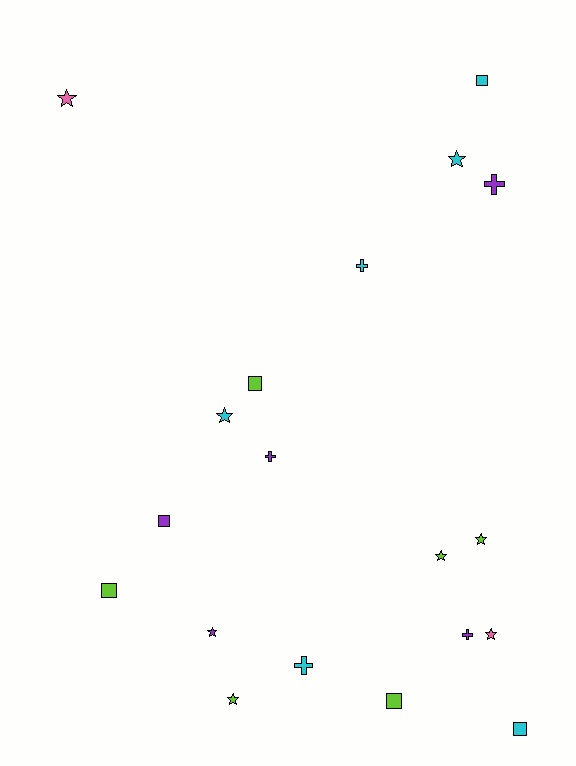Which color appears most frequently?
Cyan, with 6 objects.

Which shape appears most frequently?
Star, with 8 objects.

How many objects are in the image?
There are 19 objects.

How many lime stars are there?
There are 3 lime stars.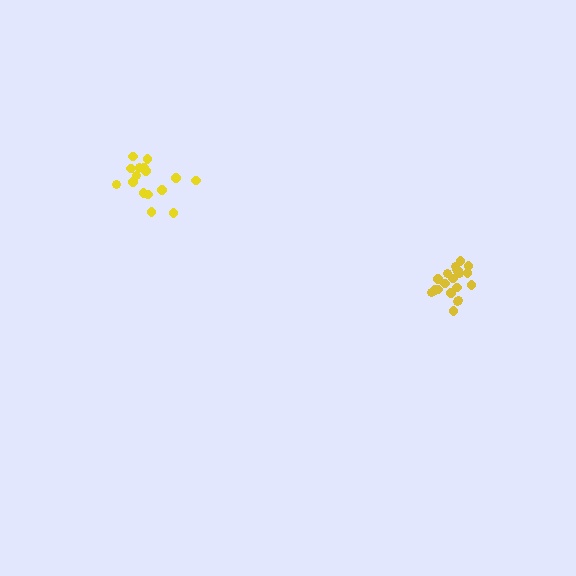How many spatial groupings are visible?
There are 2 spatial groupings.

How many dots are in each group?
Group 1: 16 dots, Group 2: 20 dots (36 total).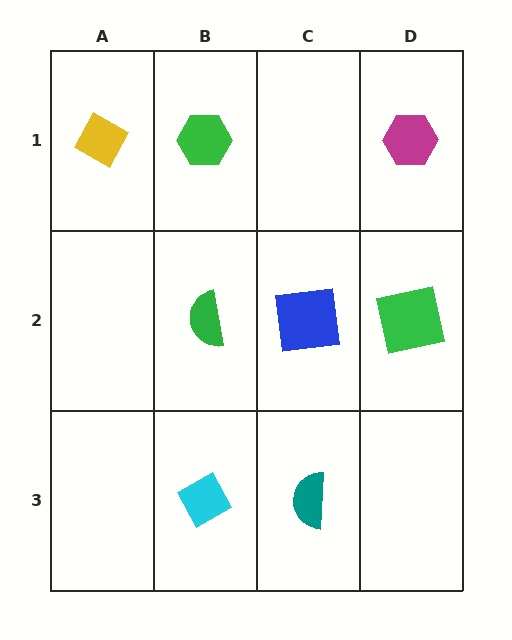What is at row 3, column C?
A teal semicircle.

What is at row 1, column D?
A magenta hexagon.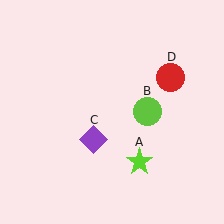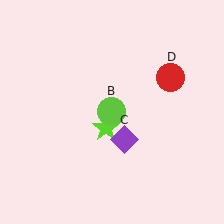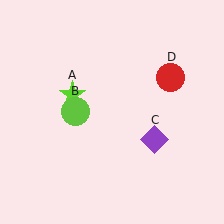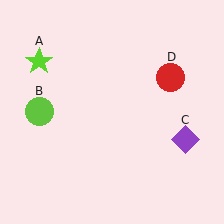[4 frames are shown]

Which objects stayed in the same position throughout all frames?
Red circle (object D) remained stationary.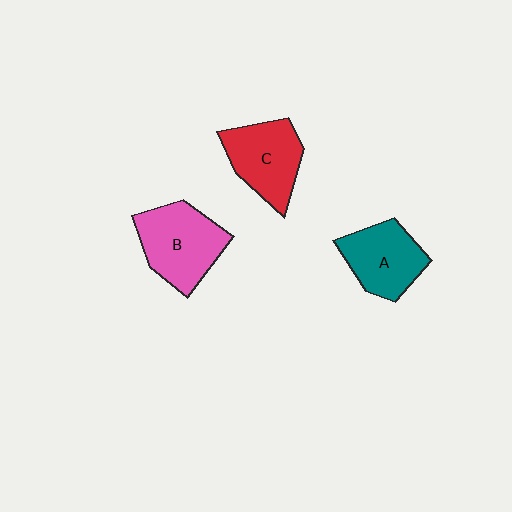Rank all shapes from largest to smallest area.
From largest to smallest: B (pink), C (red), A (teal).